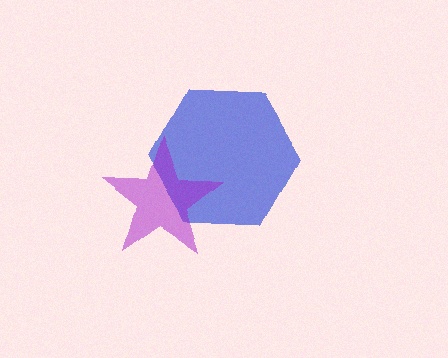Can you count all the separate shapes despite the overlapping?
Yes, there are 2 separate shapes.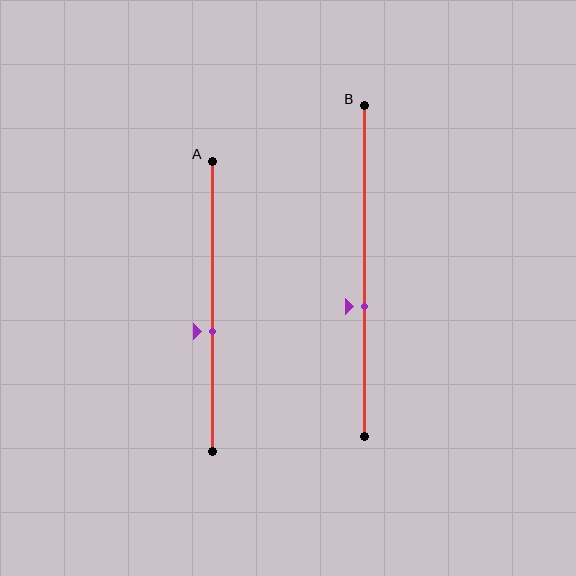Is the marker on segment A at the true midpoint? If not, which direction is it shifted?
No, the marker on segment A is shifted downward by about 9% of the segment length.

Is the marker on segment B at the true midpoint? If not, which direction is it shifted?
No, the marker on segment B is shifted downward by about 11% of the segment length.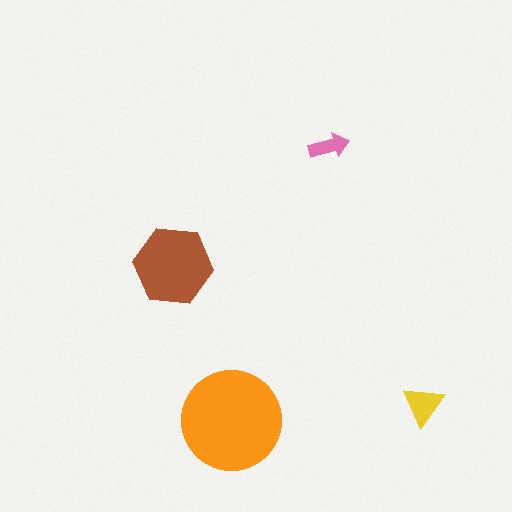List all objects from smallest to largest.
The pink arrow, the yellow triangle, the brown hexagon, the orange circle.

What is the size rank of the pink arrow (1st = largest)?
4th.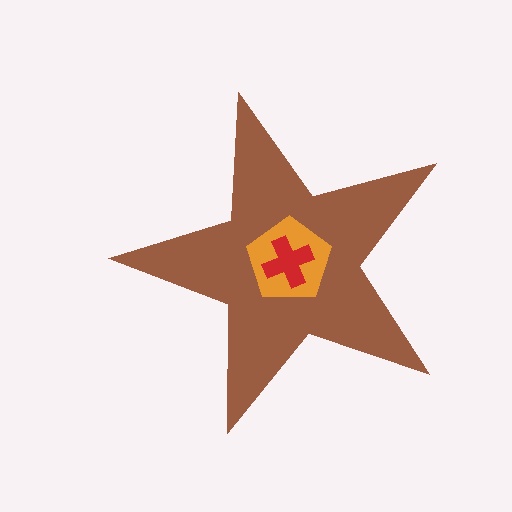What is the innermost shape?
The red cross.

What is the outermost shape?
The brown star.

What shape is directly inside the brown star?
The orange pentagon.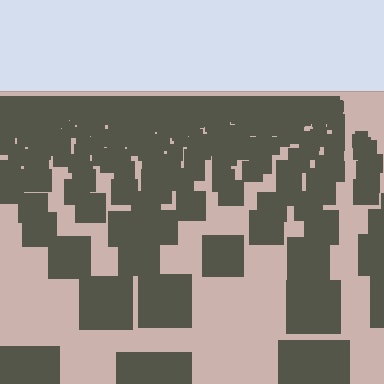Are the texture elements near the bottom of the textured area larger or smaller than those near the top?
Larger. Near the bottom, elements are closer to the viewer and appear at a bigger on-screen size.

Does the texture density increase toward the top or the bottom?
Density increases toward the top.